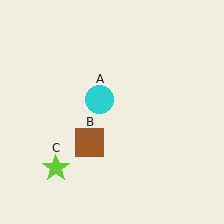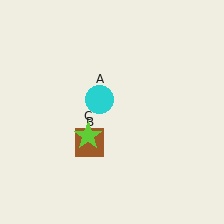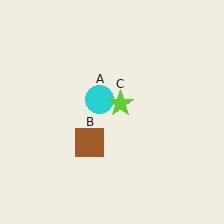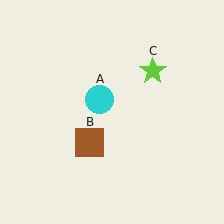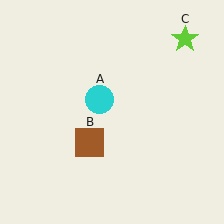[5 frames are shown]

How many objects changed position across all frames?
1 object changed position: lime star (object C).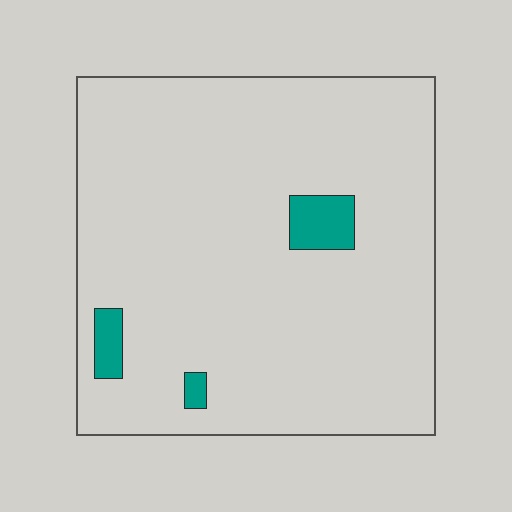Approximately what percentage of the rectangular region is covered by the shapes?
Approximately 5%.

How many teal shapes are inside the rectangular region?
3.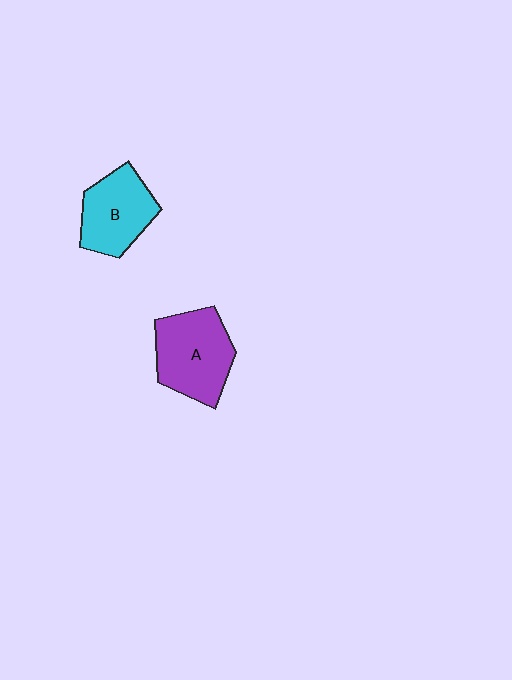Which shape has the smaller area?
Shape B (cyan).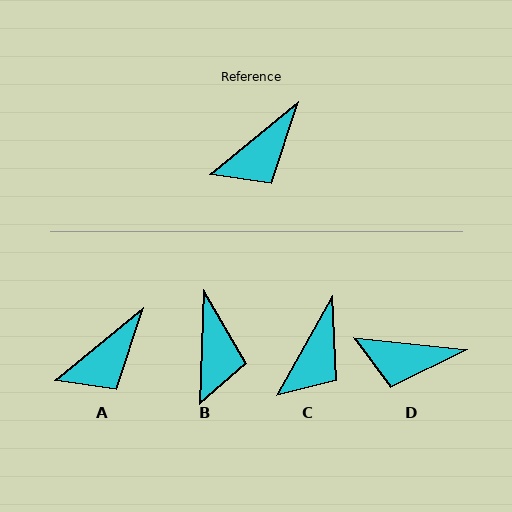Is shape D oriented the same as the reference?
No, it is off by about 45 degrees.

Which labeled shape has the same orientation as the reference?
A.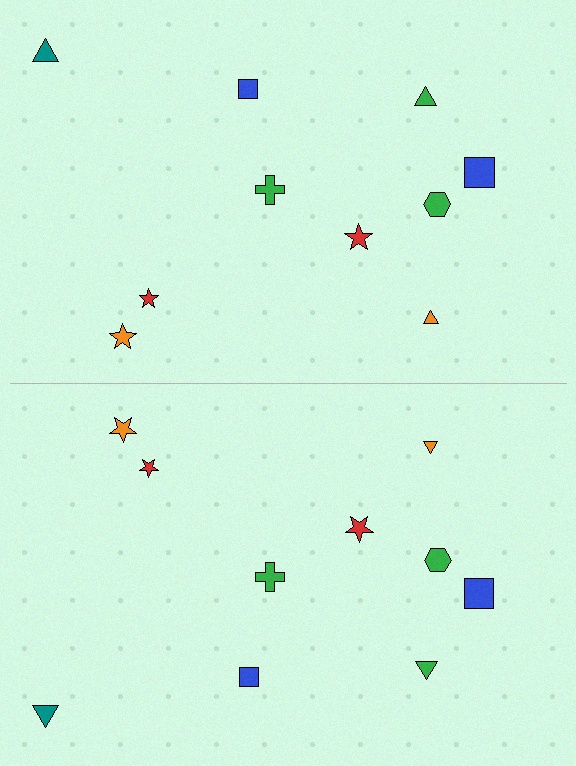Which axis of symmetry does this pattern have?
The pattern has a horizontal axis of symmetry running through the center of the image.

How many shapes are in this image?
There are 20 shapes in this image.